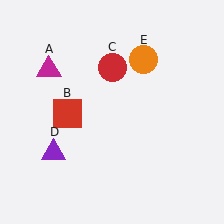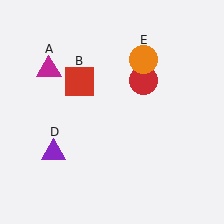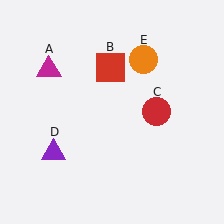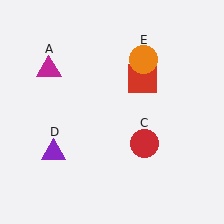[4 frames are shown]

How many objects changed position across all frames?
2 objects changed position: red square (object B), red circle (object C).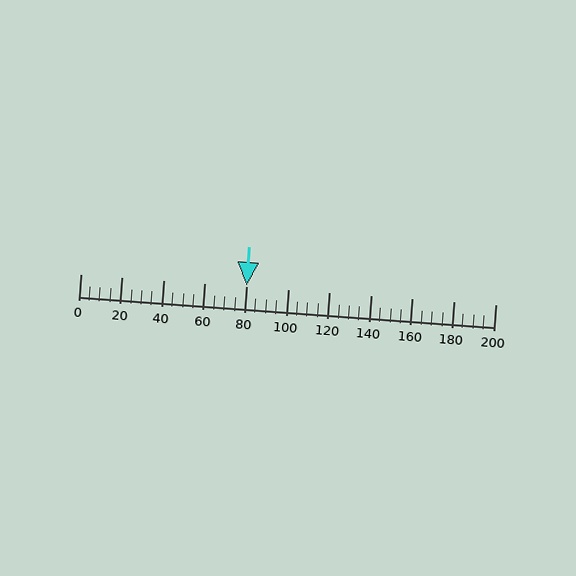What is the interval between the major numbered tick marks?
The major tick marks are spaced 20 units apart.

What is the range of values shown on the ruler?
The ruler shows values from 0 to 200.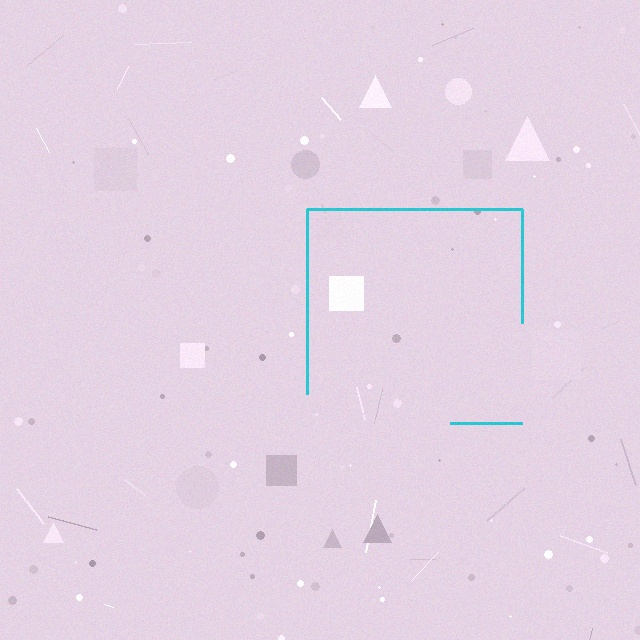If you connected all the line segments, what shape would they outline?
They would outline a square.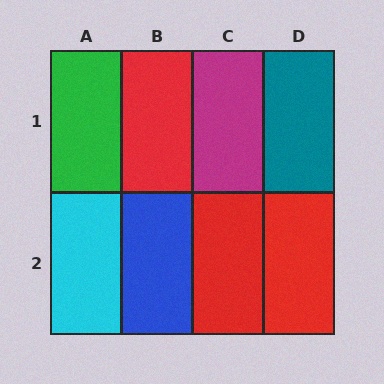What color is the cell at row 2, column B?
Blue.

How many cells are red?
3 cells are red.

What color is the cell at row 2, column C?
Red.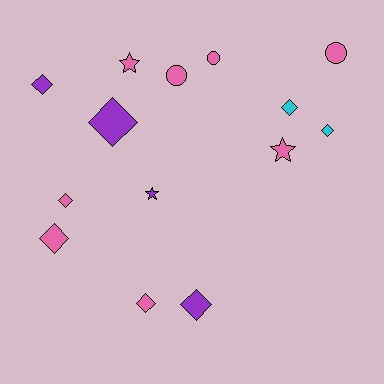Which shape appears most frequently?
Diamond, with 8 objects.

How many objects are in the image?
There are 14 objects.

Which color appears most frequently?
Pink, with 8 objects.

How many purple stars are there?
There is 1 purple star.